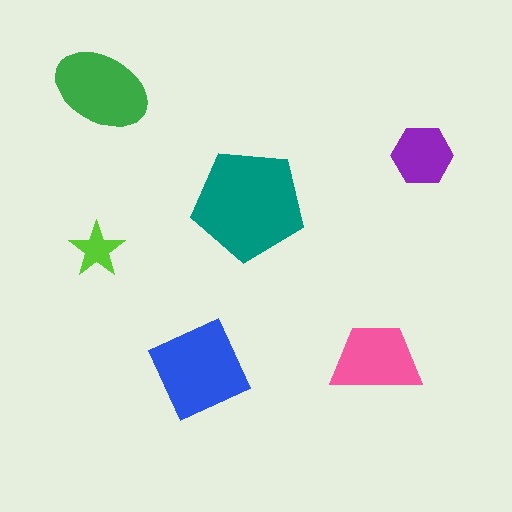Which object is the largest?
The teal pentagon.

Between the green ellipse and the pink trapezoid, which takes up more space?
The green ellipse.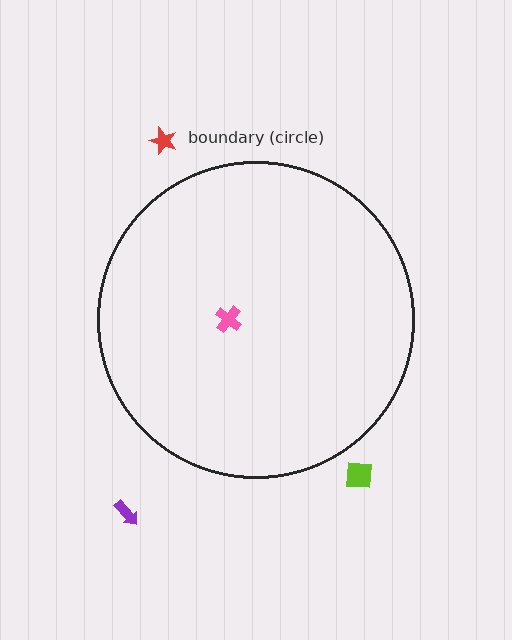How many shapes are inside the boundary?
1 inside, 3 outside.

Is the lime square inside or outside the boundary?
Outside.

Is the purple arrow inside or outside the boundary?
Outside.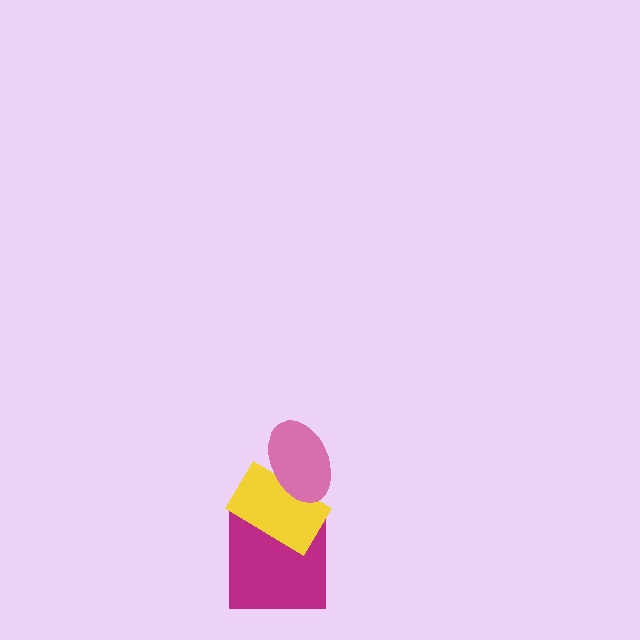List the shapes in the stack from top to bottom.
From top to bottom: the pink ellipse, the yellow rectangle, the magenta square.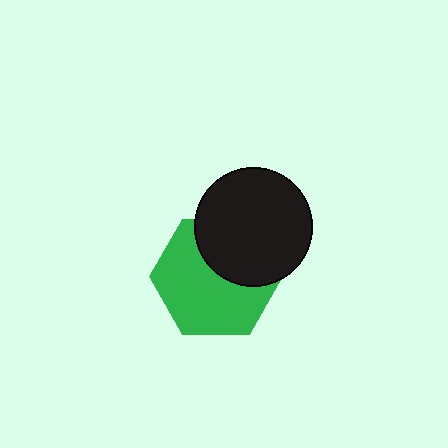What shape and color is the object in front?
The object in front is a black circle.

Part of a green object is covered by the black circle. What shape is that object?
It is a hexagon.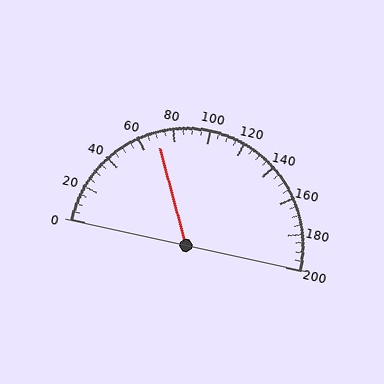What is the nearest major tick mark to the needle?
The nearest major tick mark is 80.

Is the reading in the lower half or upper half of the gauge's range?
The reading is in the lower half of the range (0 to 200).